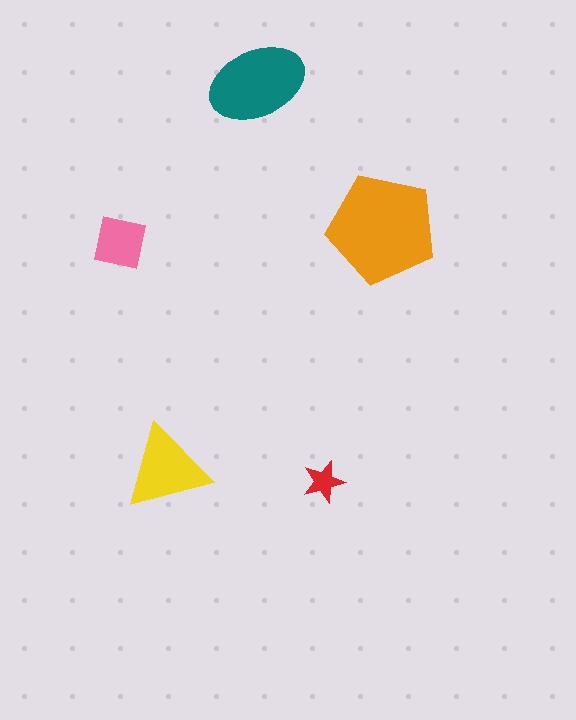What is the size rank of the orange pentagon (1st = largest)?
1st.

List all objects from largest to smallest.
The orange pentagon, the teal ellipse, the yellow triangle, the pink square, the red star.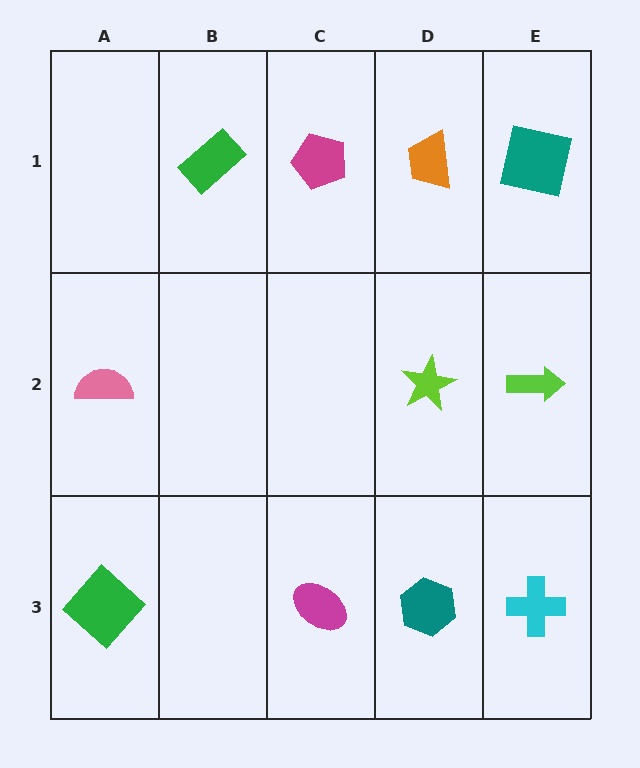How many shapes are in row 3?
4 shapes.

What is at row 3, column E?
A cyan cross.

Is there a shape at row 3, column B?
No, that cell is empty.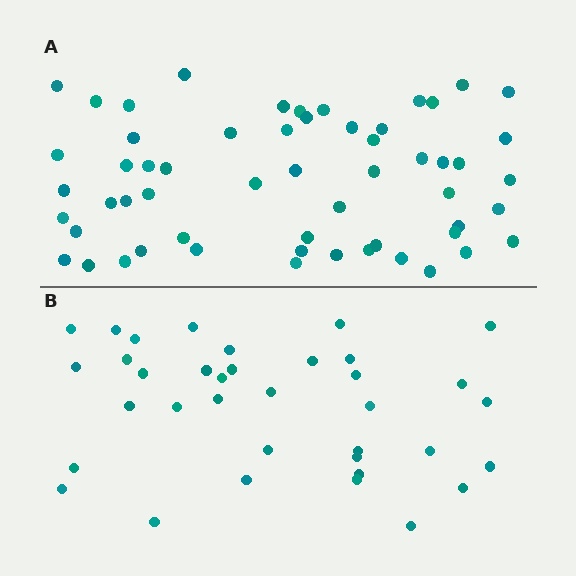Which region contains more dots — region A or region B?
Region A (the top region) has more dots.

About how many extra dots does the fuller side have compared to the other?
Region A has approximately 20 more dots than region B.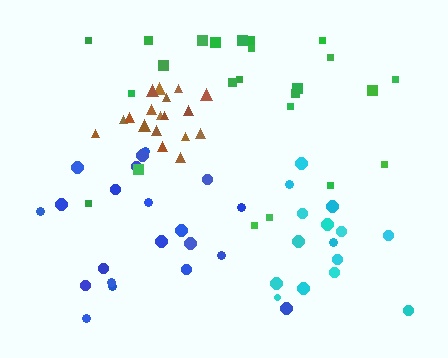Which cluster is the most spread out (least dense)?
Green.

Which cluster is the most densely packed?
Brown.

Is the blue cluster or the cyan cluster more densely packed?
Cyan.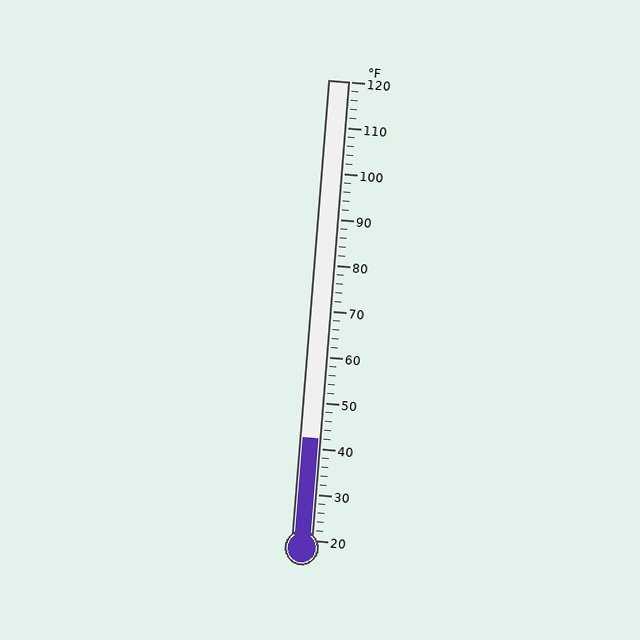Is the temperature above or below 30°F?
The temperature is above 30°F.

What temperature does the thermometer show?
The thermometer shows approximately 42°F.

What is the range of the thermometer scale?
The thermometer scale ranges from 20°F to 120°F.